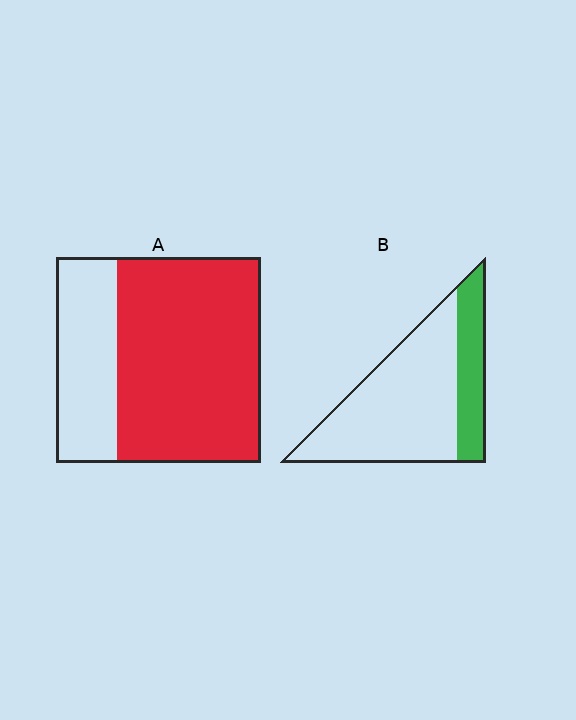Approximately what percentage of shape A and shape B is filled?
A is approximately 70% and B is approximately 25%.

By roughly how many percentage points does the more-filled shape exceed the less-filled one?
By roughly 45 percentage points (A over B).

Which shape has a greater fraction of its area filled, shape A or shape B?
Shape A.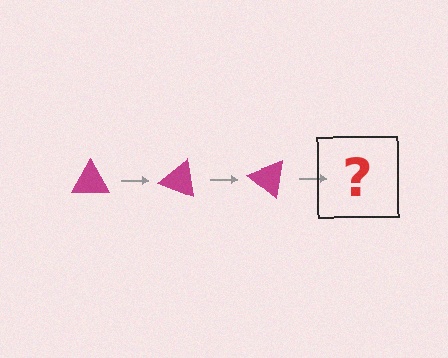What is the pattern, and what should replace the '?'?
The pattern is that the triangle rotates 20 degrees each step. The '?' should be a magenta triangle rotated 60 degrees.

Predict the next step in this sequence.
The next step is a magenta triangle rotated 60 degrees.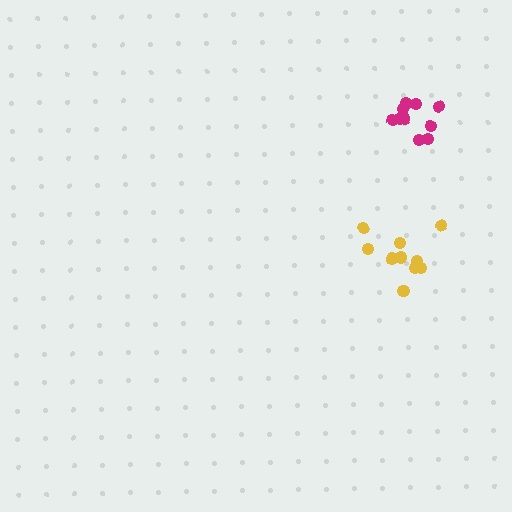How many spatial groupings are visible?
There are 2 spatial groupings.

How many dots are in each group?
Group 1: 10 dots, Group 2: 10 dots (20 total).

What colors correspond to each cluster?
The clusters are colored: yellow, magenta.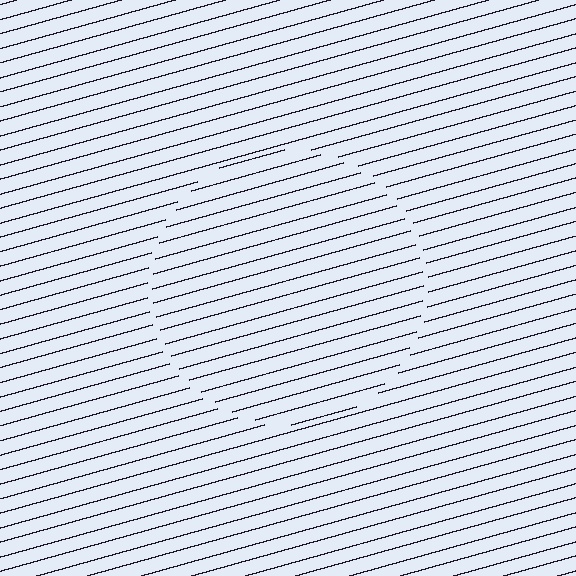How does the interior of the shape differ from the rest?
The interior of the shape contains the same grating, shifted by half a period — the contour is defined by the phase discontinuity where line-ends from the inner and outer gratings abut.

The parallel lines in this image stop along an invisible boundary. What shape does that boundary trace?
An illusory circle. The interior of the shape contains the same grating, shifted by half a period — the contour is defined by the phase discontinuity where line-ends from the inner and outer gratings abut.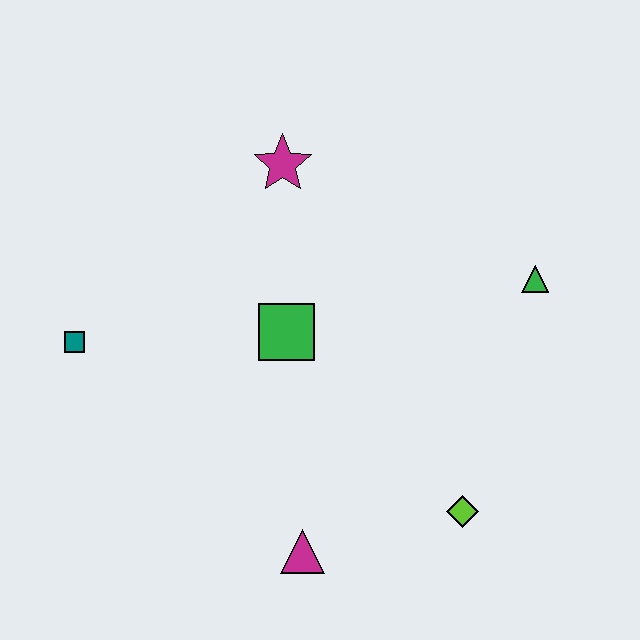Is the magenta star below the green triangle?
No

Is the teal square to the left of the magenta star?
Yes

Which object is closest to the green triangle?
The lime diamond is closest to the green triangle.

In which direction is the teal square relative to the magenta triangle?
The teal square is to the left of the magenta triangle.